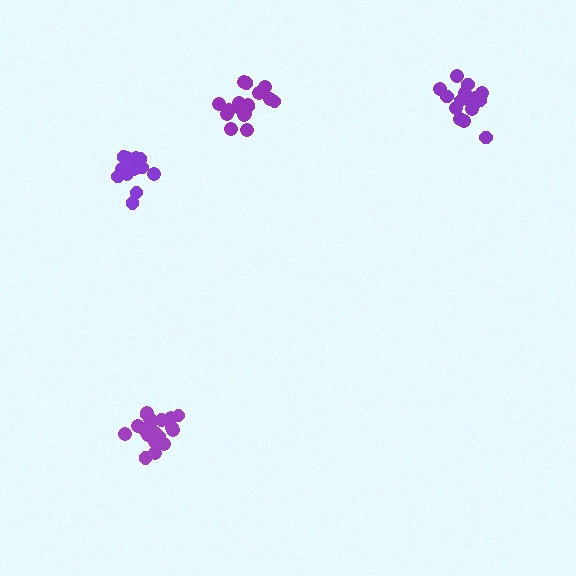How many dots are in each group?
Group 1: 21 dots, Group 2: 15 dots, Group 3: 17 dots, Group 4: 16 dots (69 total).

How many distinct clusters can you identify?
There are 4 distinct clusters.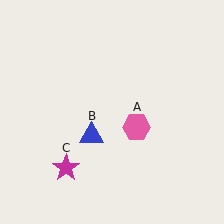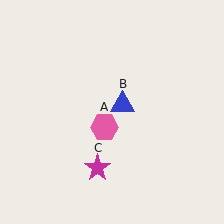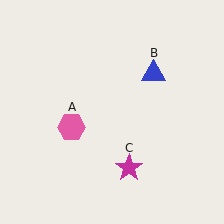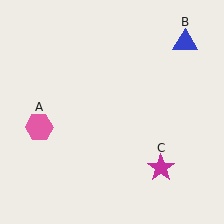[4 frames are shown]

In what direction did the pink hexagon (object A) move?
The pink hexagon (object A) moved left.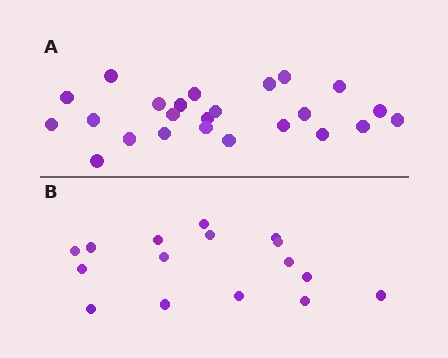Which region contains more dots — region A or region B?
Region A (the top region) has more dots.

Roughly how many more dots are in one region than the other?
Region A has roughly 8 or so more dots than region B.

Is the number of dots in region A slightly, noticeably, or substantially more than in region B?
Region A has substantially more. The ratio is roughly 1.5 to 1.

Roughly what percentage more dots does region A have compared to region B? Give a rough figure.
About 50% more.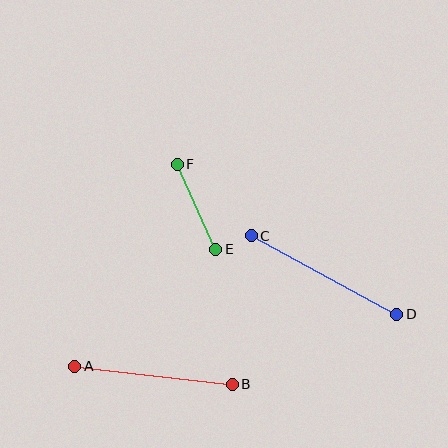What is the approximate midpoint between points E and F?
The midpoint is at approximately (197, 207) pixels.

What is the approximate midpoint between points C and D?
The midpoint is at approximately (324, 275) pixels.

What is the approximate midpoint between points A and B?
The midpoint is at approximately (153, 375) pixels.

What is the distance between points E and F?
The distance is approximately 93 pixels.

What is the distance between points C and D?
The distance is approximately 165 pixels.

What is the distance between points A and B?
The distance is approximately 159 pixels.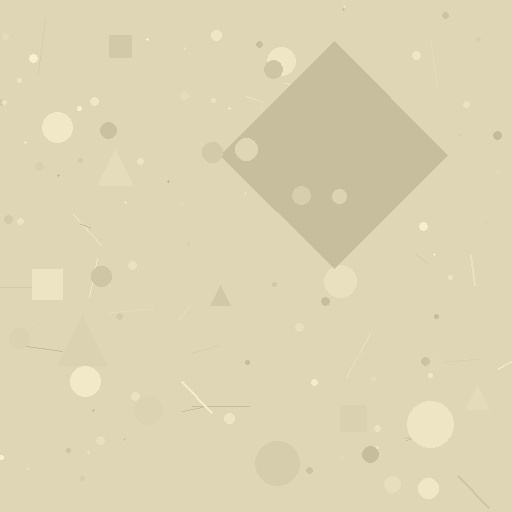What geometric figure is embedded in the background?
A diamond is embedded in the background.